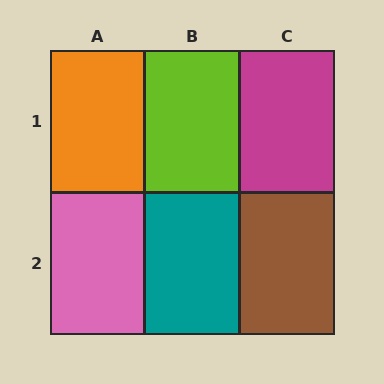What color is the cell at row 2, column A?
Pink.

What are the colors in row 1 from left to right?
Orange, lime, magenta.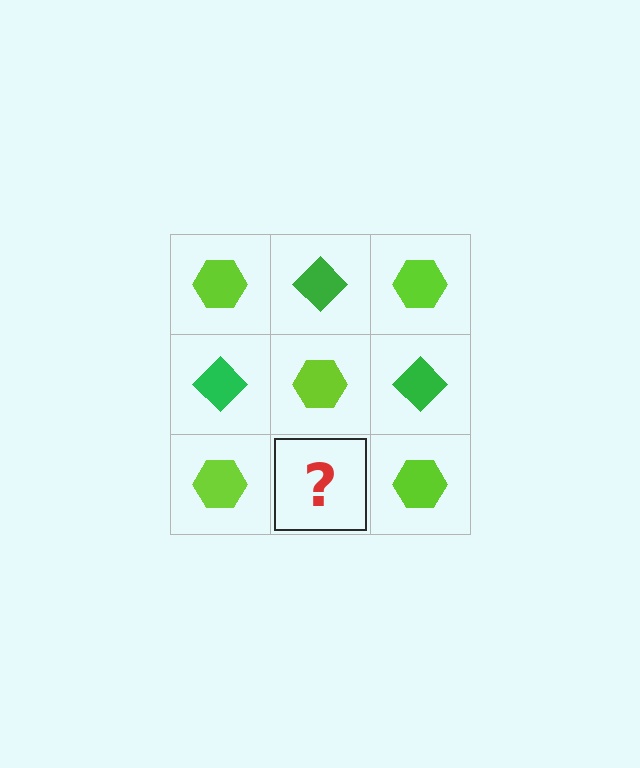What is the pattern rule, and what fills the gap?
The rule is that it alternates lime hexagon and green diamond in a checkerboard pattern. The gap should be filled with a green diamond.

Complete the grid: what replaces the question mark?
The question mark should be replaced with a green diamond.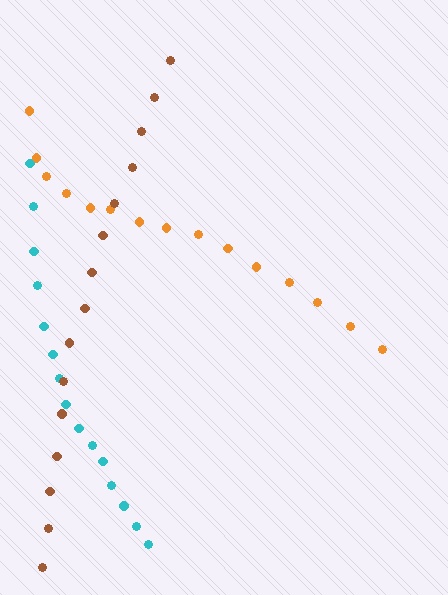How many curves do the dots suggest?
There are 3 distinct paths.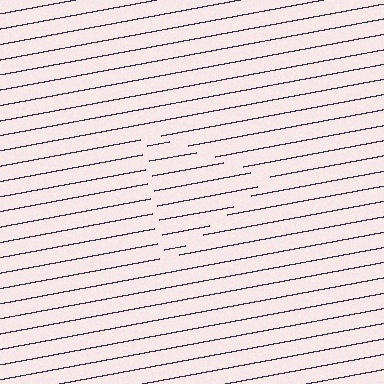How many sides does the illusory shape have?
3 sides — the line-ends trace a triangle.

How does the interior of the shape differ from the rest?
The interior of the shape contains the same grating, shifted by half a period — the contour is defined by the phase discontinuity where line-ends from the inner and outer gratings abut.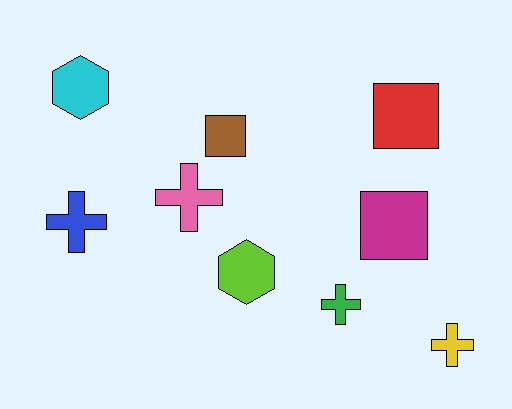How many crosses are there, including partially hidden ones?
There are 4 crosses.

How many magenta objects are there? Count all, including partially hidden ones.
There is 1 magenta object.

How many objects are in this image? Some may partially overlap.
There are 9 objects.